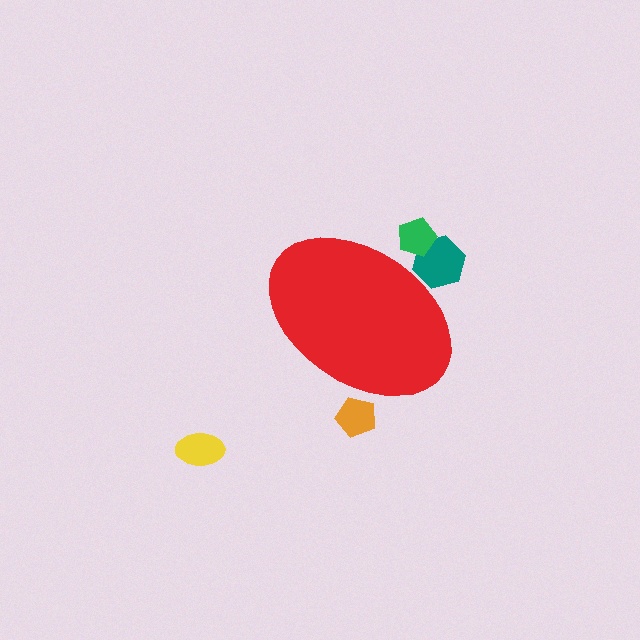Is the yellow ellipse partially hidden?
No, the yellow ellipse is fully visible.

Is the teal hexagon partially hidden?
Yes, the teal hexagon is partially hidden behind the red ellipse.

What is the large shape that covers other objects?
A red ellipse.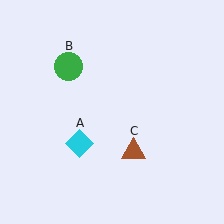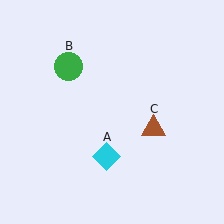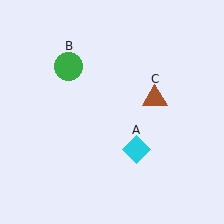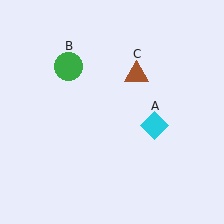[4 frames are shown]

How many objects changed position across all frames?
2 objects changed position: cyan diamond (object A), brown triangle (object C).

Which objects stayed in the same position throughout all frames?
Green circle (object B) remained stationary.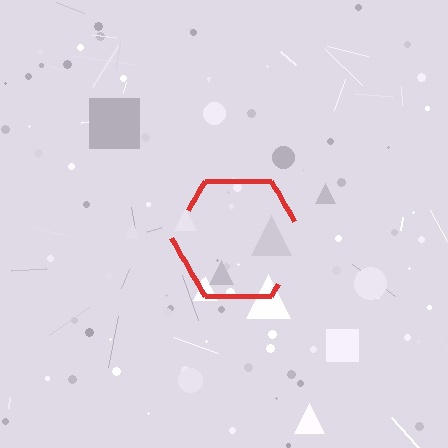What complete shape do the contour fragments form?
The contour fragments form a hexagon.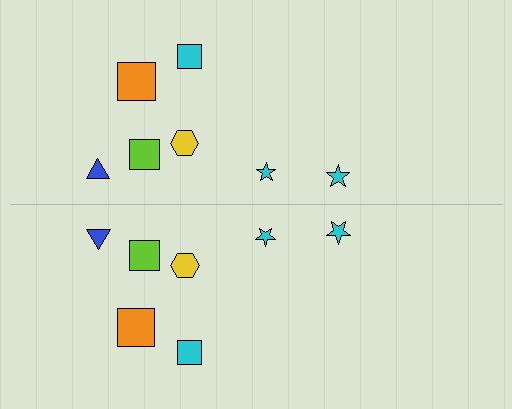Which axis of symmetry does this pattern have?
The pattern has a horizontal axis of symmetry running through the center of the image.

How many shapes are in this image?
There are 14 shapes in this image.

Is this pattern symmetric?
Yes, this pattern has bilateral (reflection) symmetry.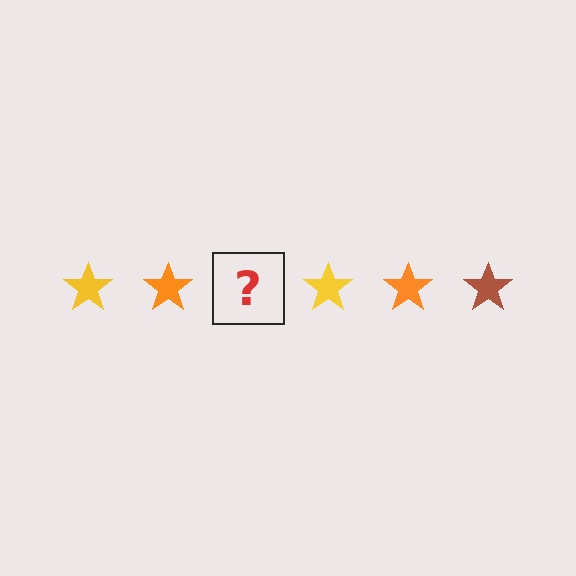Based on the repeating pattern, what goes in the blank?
The blank should be a brown star.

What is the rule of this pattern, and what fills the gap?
The rule is that the pattern cycles through yellow, orange, brown stars. The gap should be filled with a brown star.